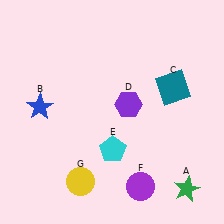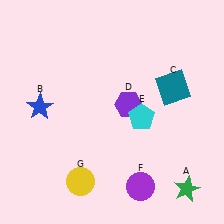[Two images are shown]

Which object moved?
The cyan pentagon (E) moved up.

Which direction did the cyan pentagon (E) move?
The cyan pentagon (E) moved up.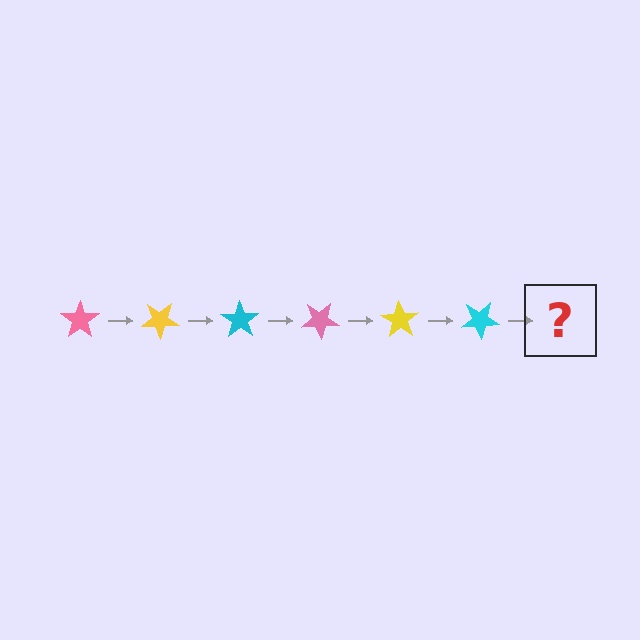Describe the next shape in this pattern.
It should be a pink star, rotated 210 degrees from the start.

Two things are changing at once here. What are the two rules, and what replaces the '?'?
The two rules are that it rotates 35 degrees each step and the color cycles through pink, yellow, and cyan. The '?' should be a pink star, rotated 210 degrees from the start.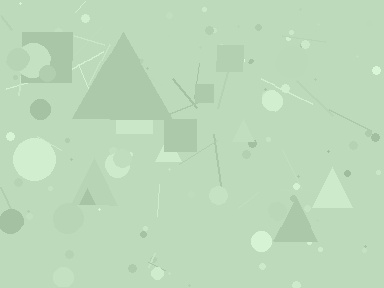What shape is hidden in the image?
A triangle is hidden in the image.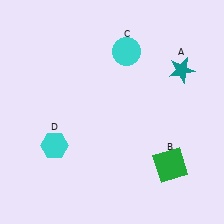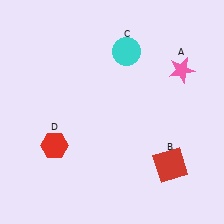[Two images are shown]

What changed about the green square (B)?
In Image 1, B is green. In Image 2, it changed to red.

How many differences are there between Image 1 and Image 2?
There are 3 differences between the two images.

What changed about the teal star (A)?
In Image 1, A is teal. In Image 2, it changed to pink.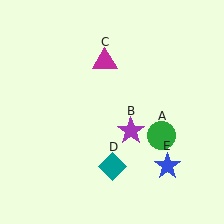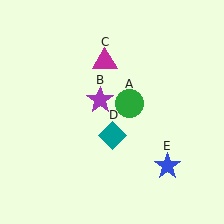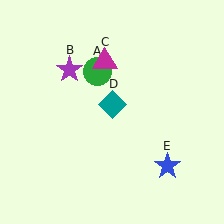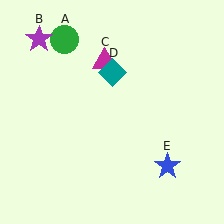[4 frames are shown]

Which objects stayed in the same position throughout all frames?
Magenta triangle (object C) and blue star (object E) remained stationary.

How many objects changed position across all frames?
3 objects changed position: green circle (object A), purple star (object B), teal diamond (object D).